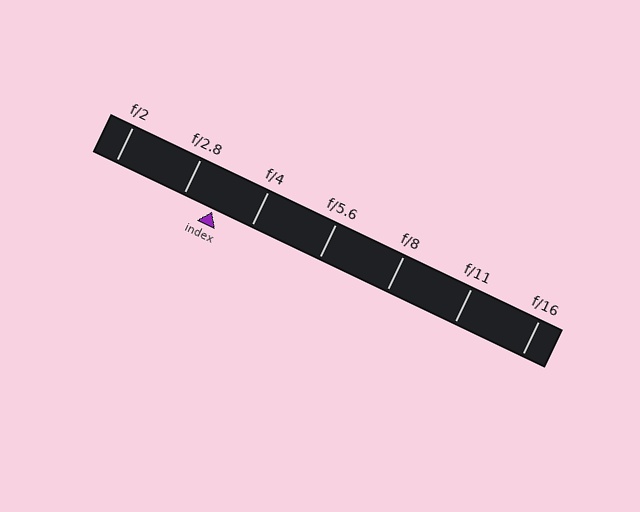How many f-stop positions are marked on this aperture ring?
There are 7 f-stop positions marked.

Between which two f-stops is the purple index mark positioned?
The index mark is between f/2.8 and f/4.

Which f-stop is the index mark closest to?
The index mark is closest to f/2.8.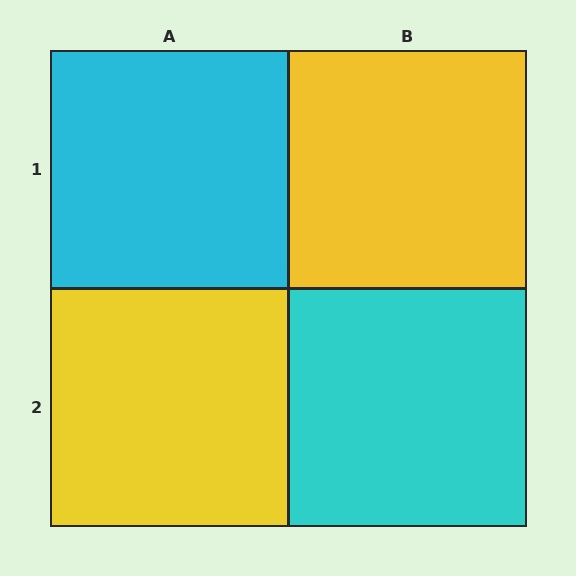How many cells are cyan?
2 cells are cyan.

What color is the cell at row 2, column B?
Cyan.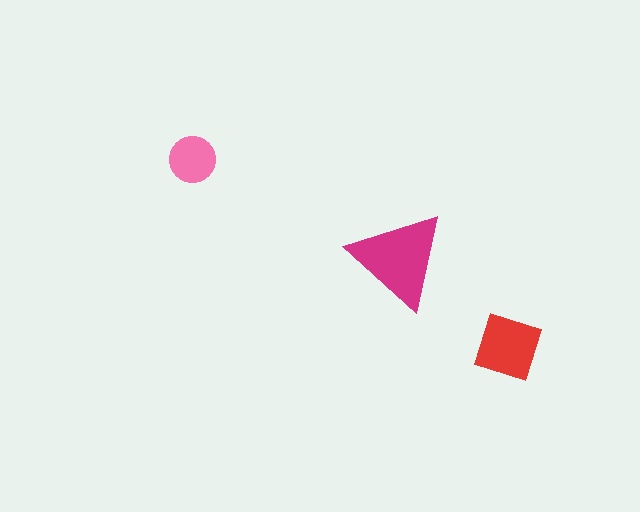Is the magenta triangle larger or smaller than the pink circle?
Larger.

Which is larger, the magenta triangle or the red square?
The magenta triangle.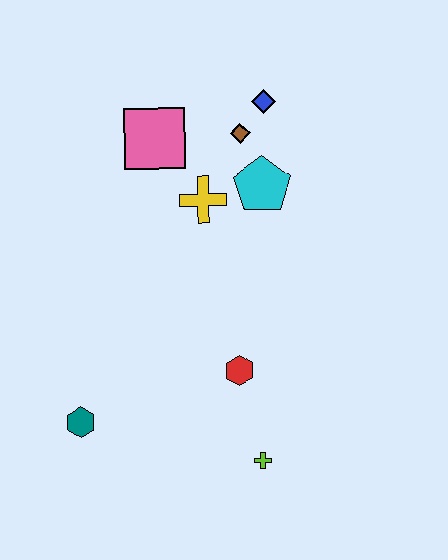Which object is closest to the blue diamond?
The brown diamond is closest to the blue diamond.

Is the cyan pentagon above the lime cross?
Yes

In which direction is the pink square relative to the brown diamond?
The pink square is to the left of the brown diamond.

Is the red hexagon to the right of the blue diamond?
No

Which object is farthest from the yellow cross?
The lime cross is farthest from the yellow cross.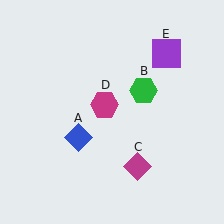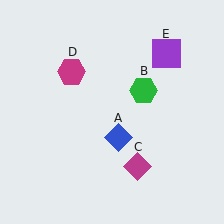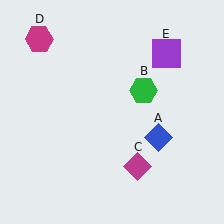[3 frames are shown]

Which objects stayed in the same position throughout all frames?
Green hexagon (object B) and magenta diamond (object C) and purple square (object E) remained stationary.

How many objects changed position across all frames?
2 objects changed position: blue diamond (object A), magenta hexagon (object D).